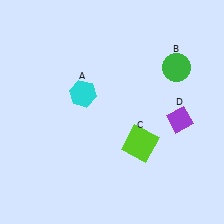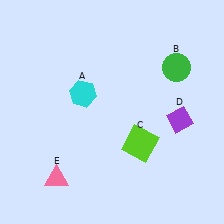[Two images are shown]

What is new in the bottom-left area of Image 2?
A pink triangle (E) was added in the bottom-left area of Image 2.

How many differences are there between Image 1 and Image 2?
There is 1 difference between the two images.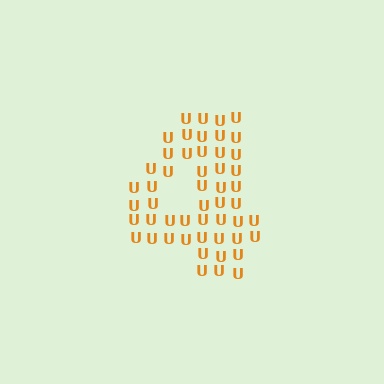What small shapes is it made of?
It is made of small letter U's.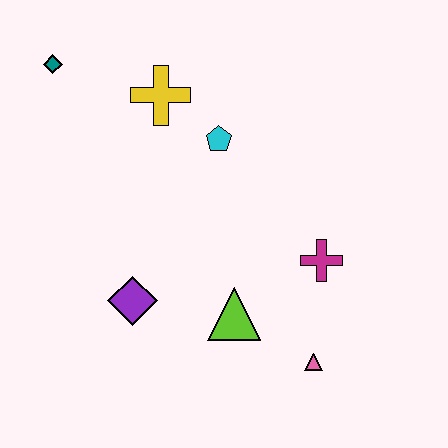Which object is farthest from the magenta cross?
The teal diamond is farthest from the magenta cross.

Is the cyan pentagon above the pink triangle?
Yes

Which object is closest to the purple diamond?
The lime triangle is closest to the purple diamond.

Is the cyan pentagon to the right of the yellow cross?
Yes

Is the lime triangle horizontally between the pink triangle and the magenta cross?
No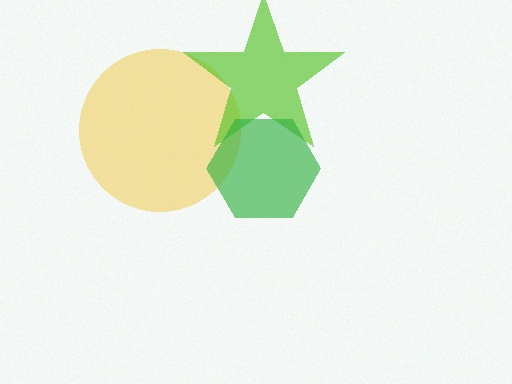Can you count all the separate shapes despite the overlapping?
Yes, there are 3 separate shapes.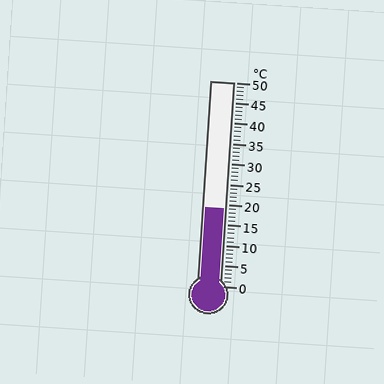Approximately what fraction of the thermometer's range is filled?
The thermometer is filled to approximately 40% of its range.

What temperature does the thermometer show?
The thermometer shows approximately 19°C.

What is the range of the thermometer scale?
The thermometer scale ranges from 0°C to 50°C.